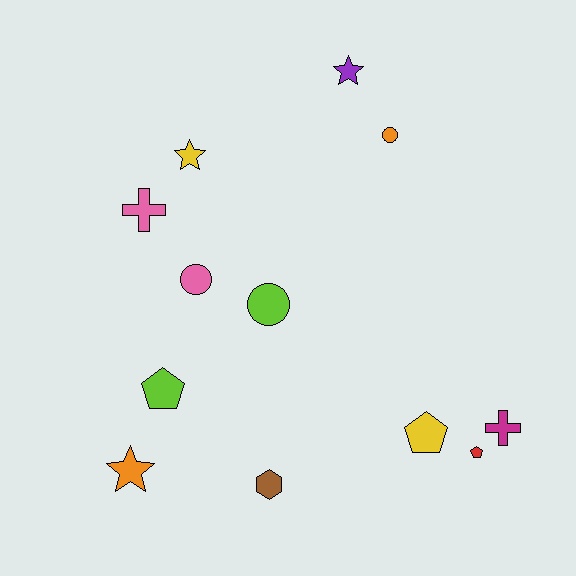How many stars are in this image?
There are 3 stars.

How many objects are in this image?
There are 12 objects.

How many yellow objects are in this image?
There are 2 yellow objects.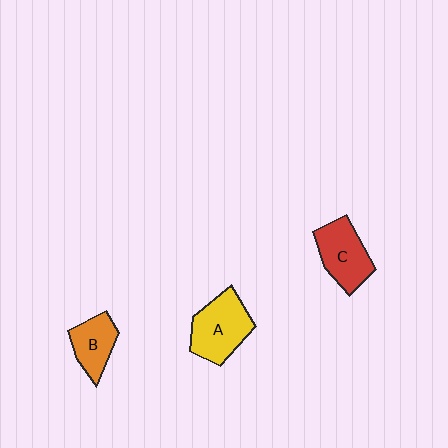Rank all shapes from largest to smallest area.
From largest to smallest: A (yellow), C (red), B (orange).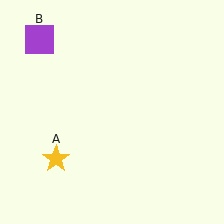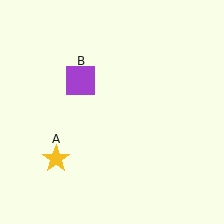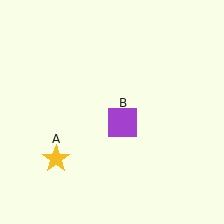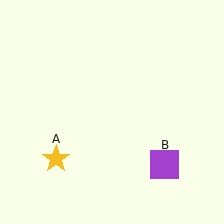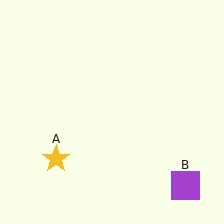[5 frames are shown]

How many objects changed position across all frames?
1 object changed position: purple square (object B).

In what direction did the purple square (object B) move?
The purple square (object B) moved down and to the right.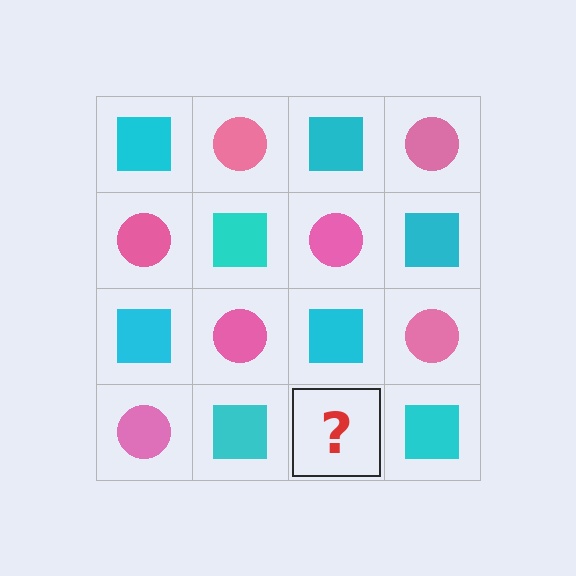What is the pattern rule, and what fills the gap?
The rule is that it alternates cyan square and pink circle in a checkerboard pattern. The gap should be filled with a pink circle.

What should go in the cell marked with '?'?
The missing cell should contain a pink circle.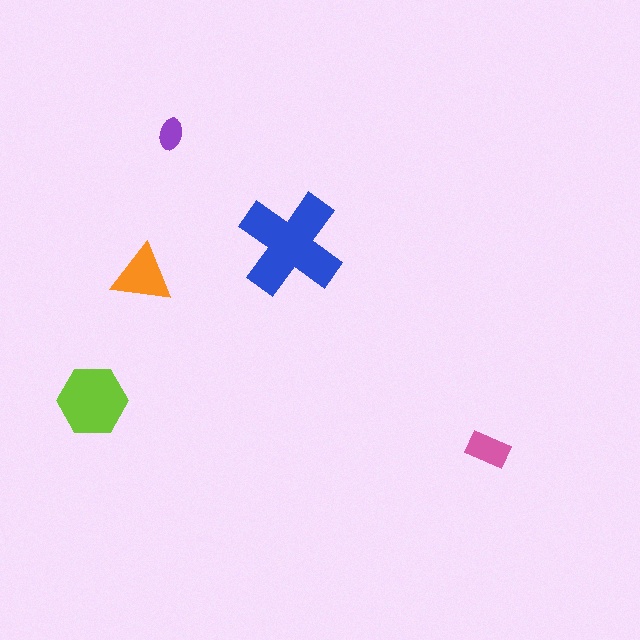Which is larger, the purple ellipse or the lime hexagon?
The lime hexagon.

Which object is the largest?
The blue cross.